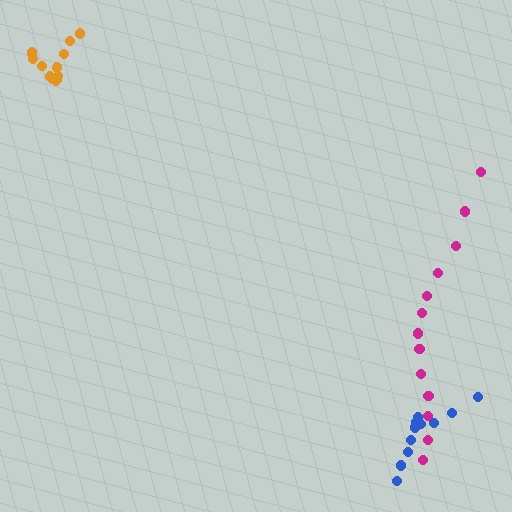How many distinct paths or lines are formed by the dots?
There are 3 distinct paths.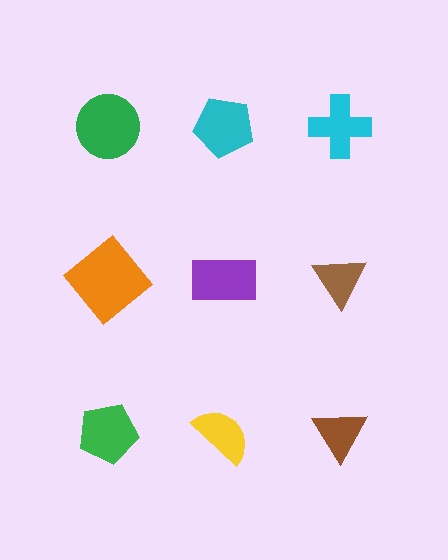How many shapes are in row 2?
3 shapes.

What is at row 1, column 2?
A cyan pentagon.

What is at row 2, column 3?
A brown triangle.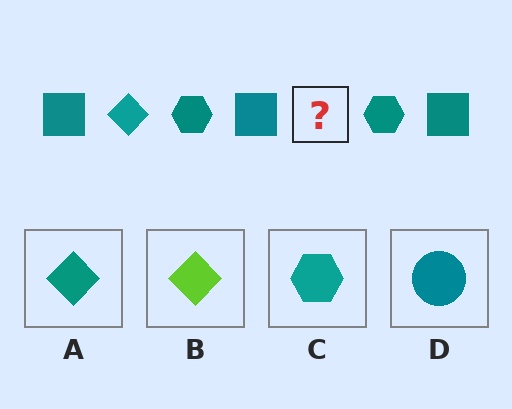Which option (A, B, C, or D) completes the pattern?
A.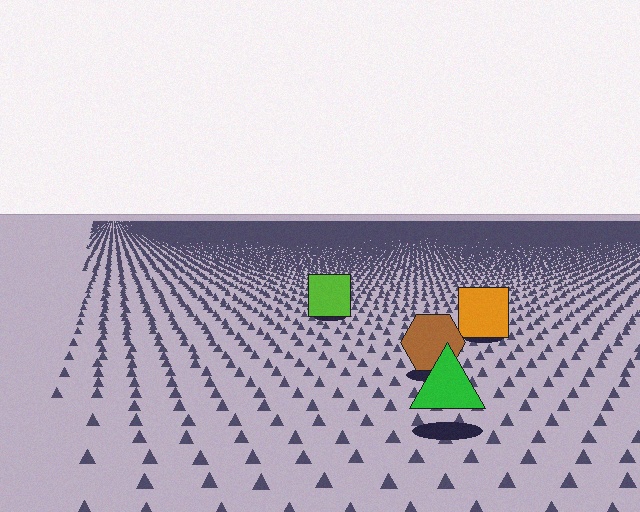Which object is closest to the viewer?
The green triangle is closest. The texture marks near it are larger and more spread out.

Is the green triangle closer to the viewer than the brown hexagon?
Yes. The green triangle is closer — you can tell from the texture gradient: the ground texture is coarser near it.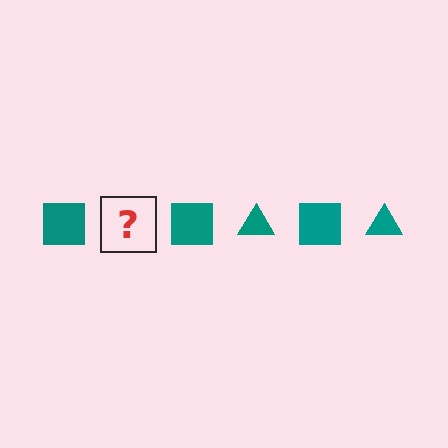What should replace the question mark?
The question mark should be replaced with a teal triangle.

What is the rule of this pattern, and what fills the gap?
The rule is that the pattern cycles through square, triangle shapes in teal. The gap should be filled with a teal triangle.